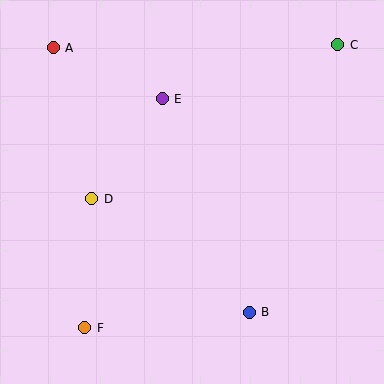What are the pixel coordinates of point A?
Point A is at (53, 48).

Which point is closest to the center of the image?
Point E at (162, 99) is closest to the center.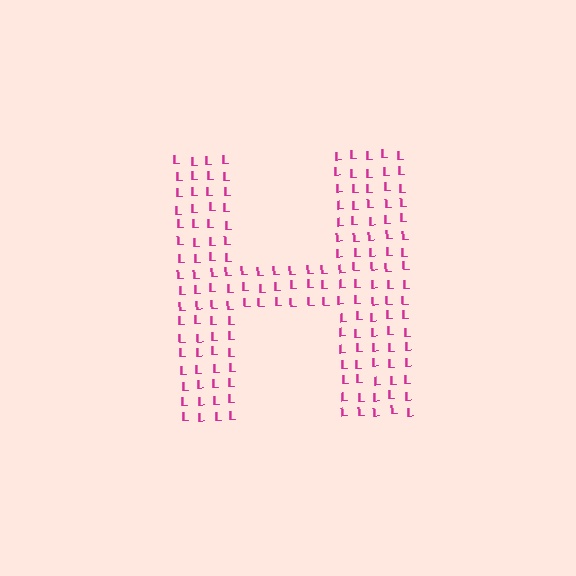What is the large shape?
The large shape is the letter H.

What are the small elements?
The small elements are letter L's.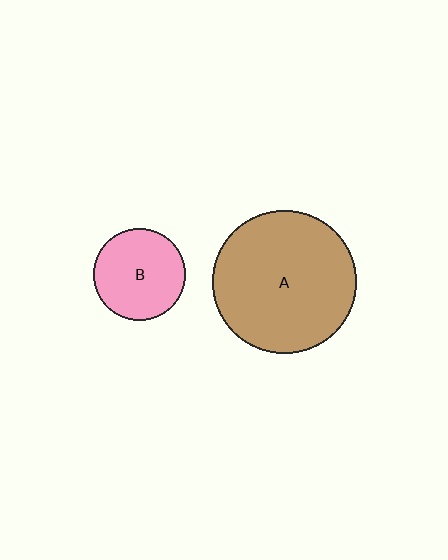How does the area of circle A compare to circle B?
Approximately 2.4 times.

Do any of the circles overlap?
No, none of the circles overlap.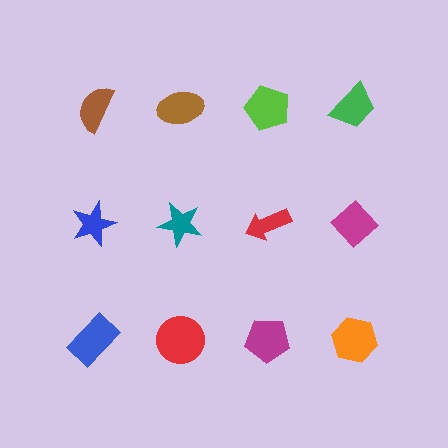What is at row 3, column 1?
A blue rectangle.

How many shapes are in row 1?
4 shapes.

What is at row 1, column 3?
A lime pentagon.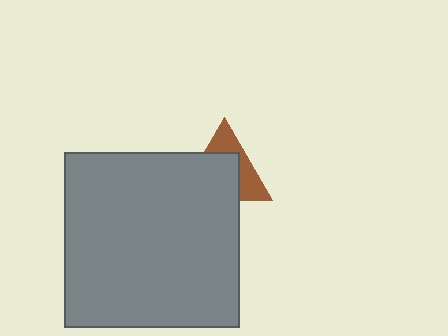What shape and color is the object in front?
The object in front is a gray square.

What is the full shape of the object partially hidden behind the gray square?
The partially hidden object is a brown triangle.